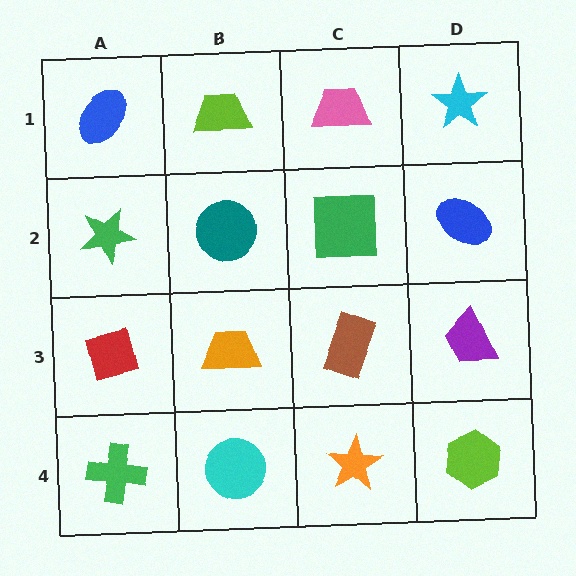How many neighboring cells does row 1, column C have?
3.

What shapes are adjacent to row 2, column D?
A cyan star (row 1, column D), a purple trapezoid (row 3, column D), a green square (row 2, column C).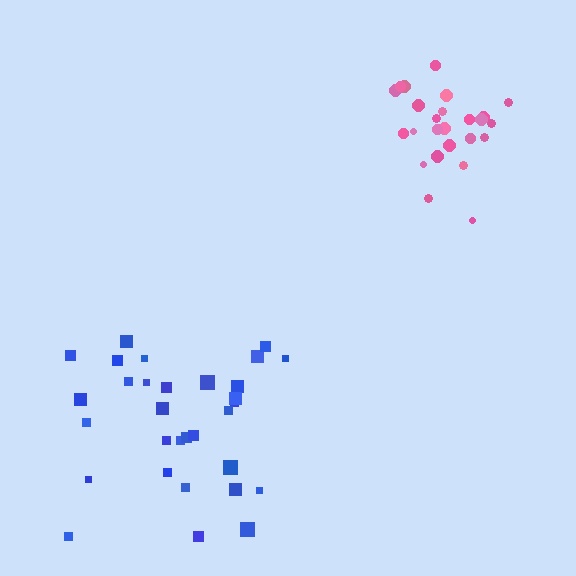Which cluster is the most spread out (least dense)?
Blue.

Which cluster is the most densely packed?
Pink.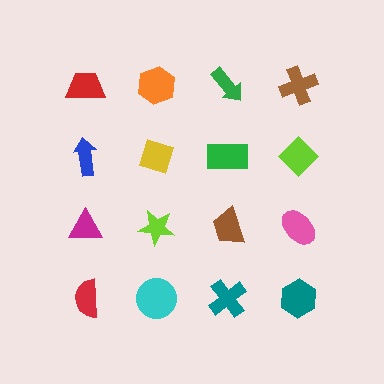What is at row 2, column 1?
A blue arrow.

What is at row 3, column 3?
A brown trapezoid.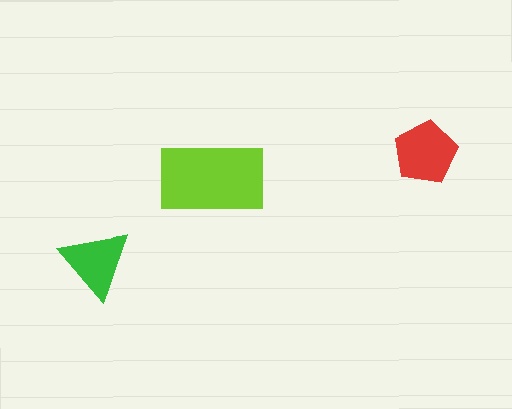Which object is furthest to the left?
The green triangle is leftmost.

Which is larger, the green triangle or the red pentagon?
The red pentagon.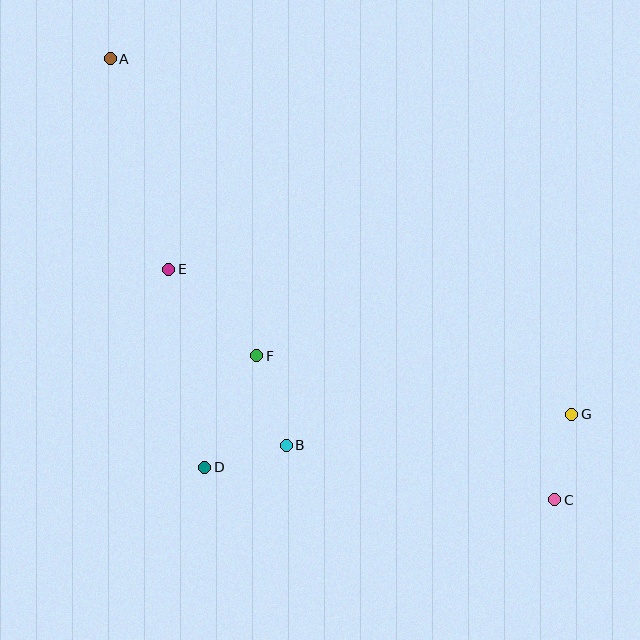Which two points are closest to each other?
Points B and D are closest to each other.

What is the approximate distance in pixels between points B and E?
The distance between B and E is approximately 212 pixels.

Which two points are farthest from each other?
Points A and C are farthest from each other.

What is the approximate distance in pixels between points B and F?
The distance between B and F is approximately 94 pixels.